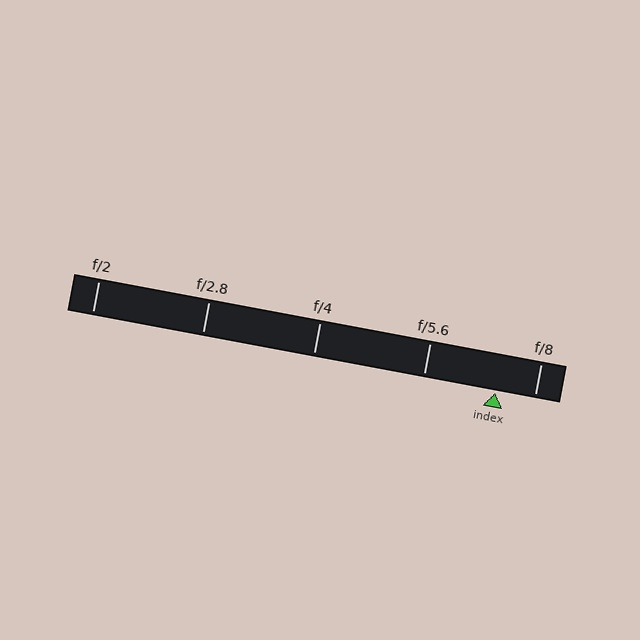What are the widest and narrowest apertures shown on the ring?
The widest aperture shown is f/2 and the narrowest is f/8.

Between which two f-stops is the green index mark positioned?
The index mark is between f/5.6 and f/8.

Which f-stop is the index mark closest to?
The index mark is closest to f/8.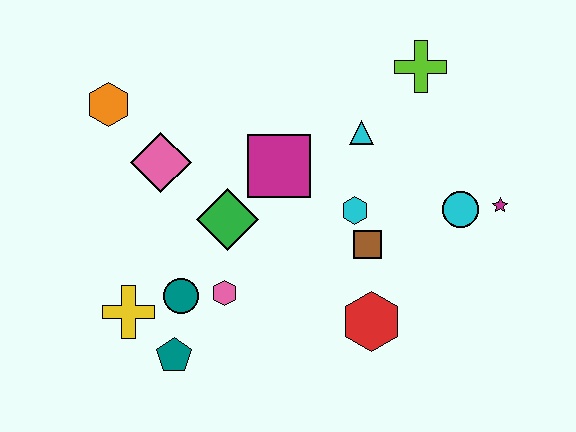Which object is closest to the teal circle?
The pink hexagon is closest to the teal circle.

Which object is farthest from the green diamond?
The magenta star is farthest from the green diamond.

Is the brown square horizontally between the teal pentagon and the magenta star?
Yes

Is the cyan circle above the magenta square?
No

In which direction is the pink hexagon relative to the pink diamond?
The pink hexagon is below the pink diamond.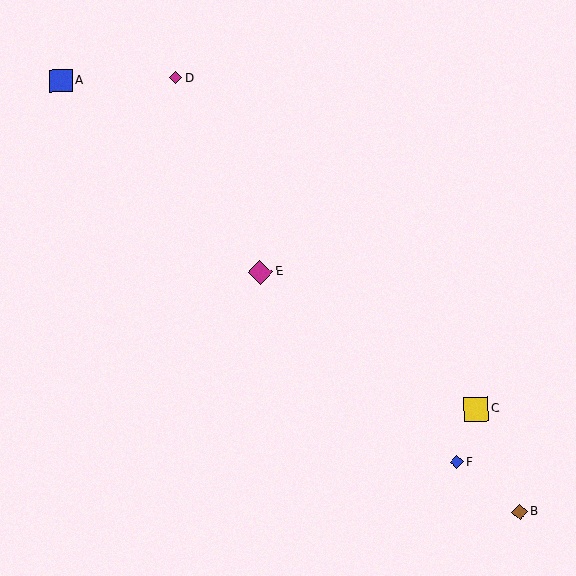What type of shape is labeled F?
Shape F is a blue diamond.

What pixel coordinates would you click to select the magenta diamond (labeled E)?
Click at (260, 272) to select the magenta diamond E.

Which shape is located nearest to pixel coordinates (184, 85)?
The magenta diamond (labeled D) at (175, 78) is nearest to that location.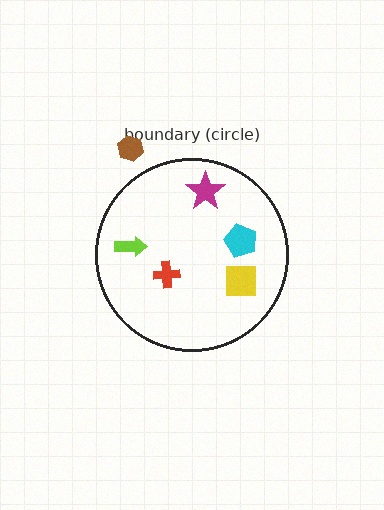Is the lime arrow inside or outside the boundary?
Inside.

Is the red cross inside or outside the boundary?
Inside.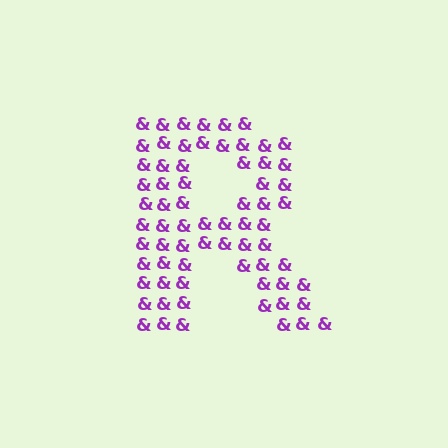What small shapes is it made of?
It is made of small ampersands.